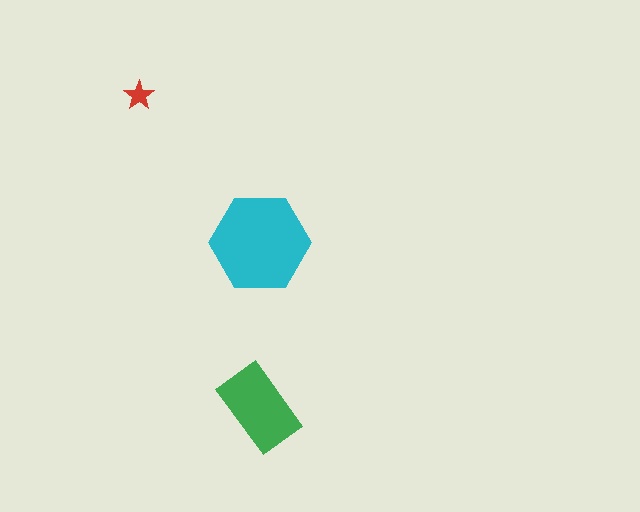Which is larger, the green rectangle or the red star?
The green rectangle.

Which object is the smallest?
The red star.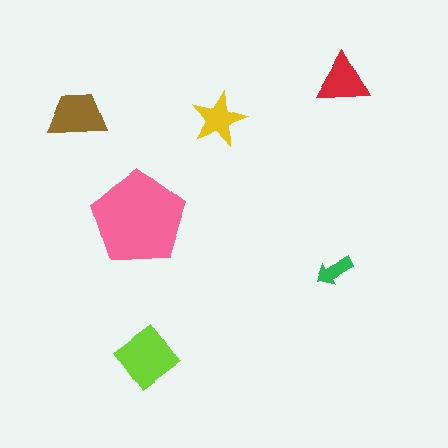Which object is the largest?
The pink pentagon.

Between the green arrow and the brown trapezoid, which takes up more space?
The brown trapezoid.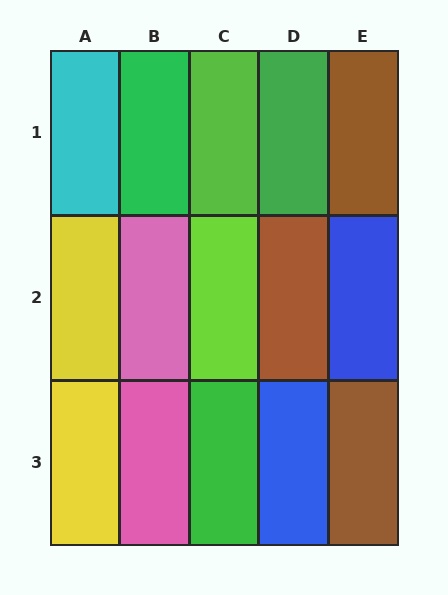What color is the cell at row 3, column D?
Blue.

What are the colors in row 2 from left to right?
Yellow, pink, lime, brown, blue.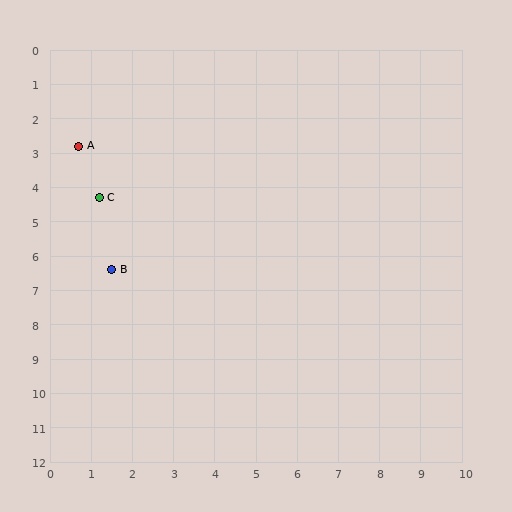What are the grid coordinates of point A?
Point A is at approximately (0.7, 2.8).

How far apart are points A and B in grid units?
Points A and B are about 3.7 grid units apart.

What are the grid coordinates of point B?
Point B is at approximately (1.5, 6.4).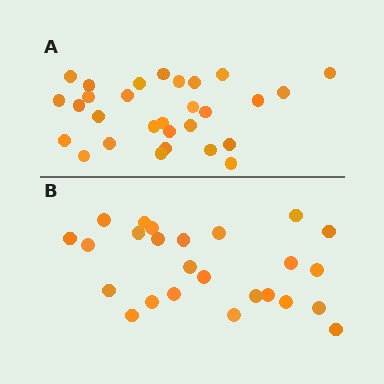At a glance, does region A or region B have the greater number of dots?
Region A (the top region) has more dots.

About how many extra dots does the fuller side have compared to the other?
Region A has about 4 more dots than region B.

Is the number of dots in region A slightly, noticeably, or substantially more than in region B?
Region A has only slightly more — the two regions are fairly close. The ratio is roughly 1.2 to 1.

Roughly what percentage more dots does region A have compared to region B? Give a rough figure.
About 15% more.